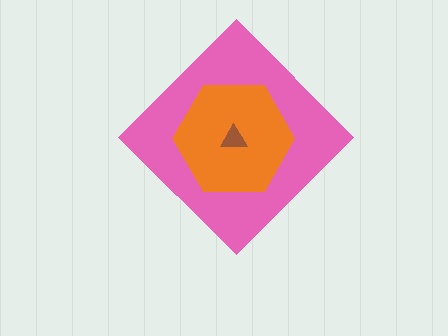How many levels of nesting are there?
3.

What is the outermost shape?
The pink diamond.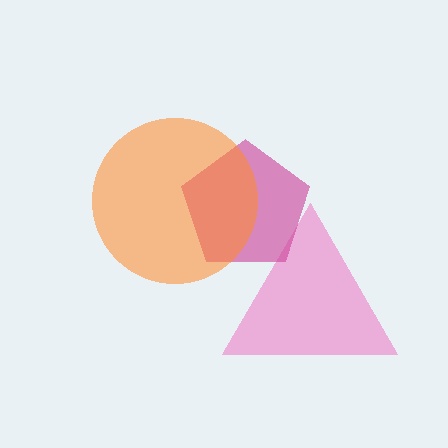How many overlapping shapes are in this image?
There are 3 overlapping shapes in the image.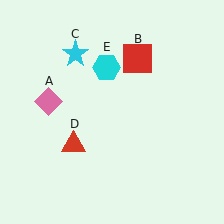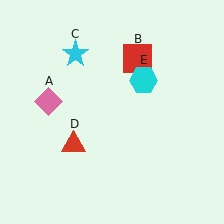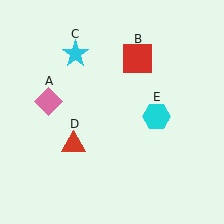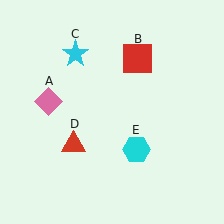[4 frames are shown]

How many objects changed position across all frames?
1 object changed position: cyan hexagon (object E).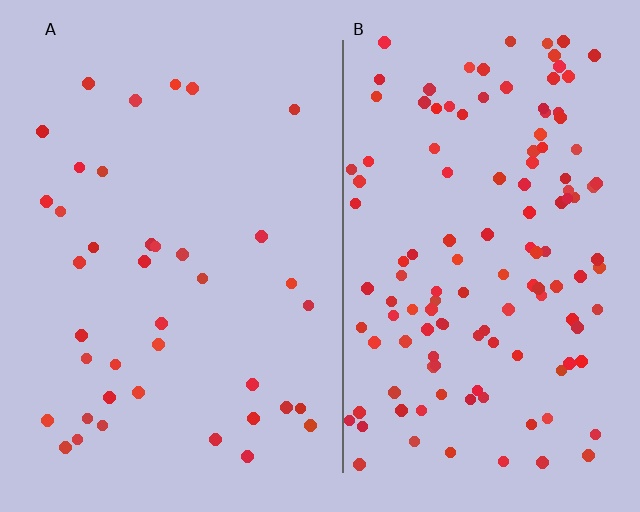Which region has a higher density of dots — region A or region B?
B (the right).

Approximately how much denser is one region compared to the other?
Approximately 3.3× — region B over region A.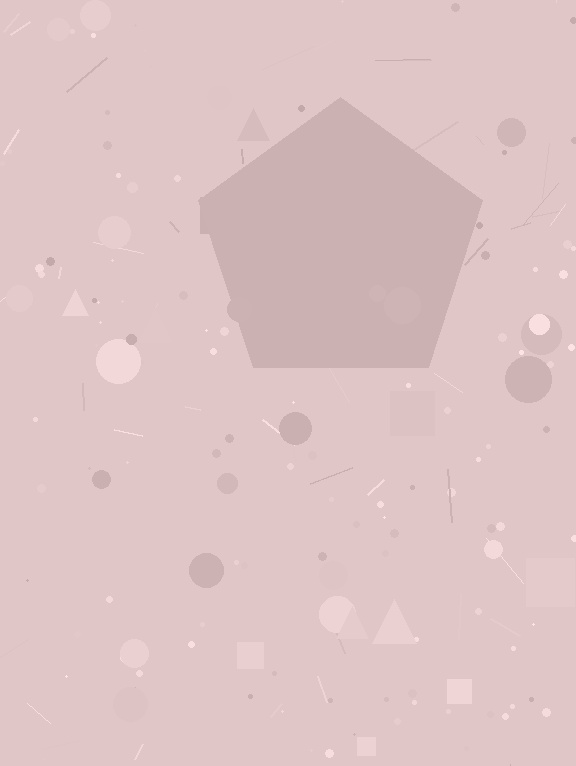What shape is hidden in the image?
A pentagon is hidden in the image.